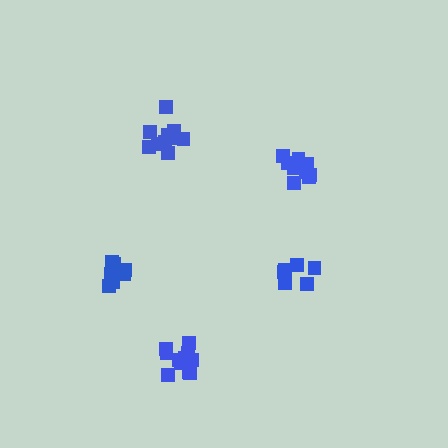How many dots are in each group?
Group 1: 11 dots, Group 2: 6 dots, Group 3: 11 dots, Group 4: 10 dots, Group 5: 10 dots (48 total).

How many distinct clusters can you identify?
There are 5 distinct clusters.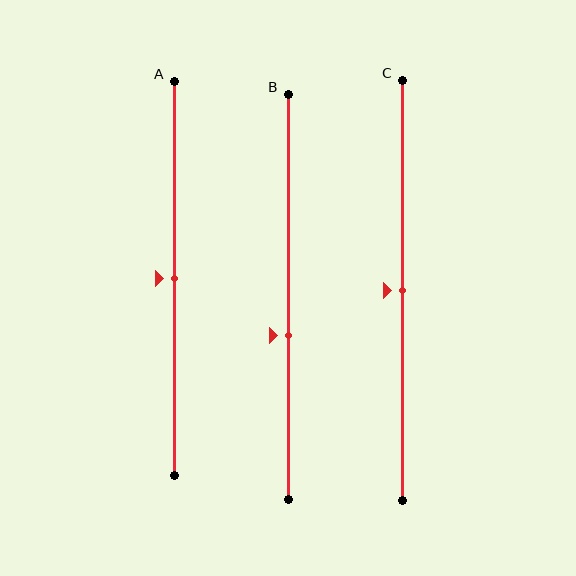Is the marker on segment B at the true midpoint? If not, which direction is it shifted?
No, the marker on segment B is shifted downward by about 10% of the segment length.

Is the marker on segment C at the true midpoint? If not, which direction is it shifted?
Yes, the marker on segment C is at the true midpoint.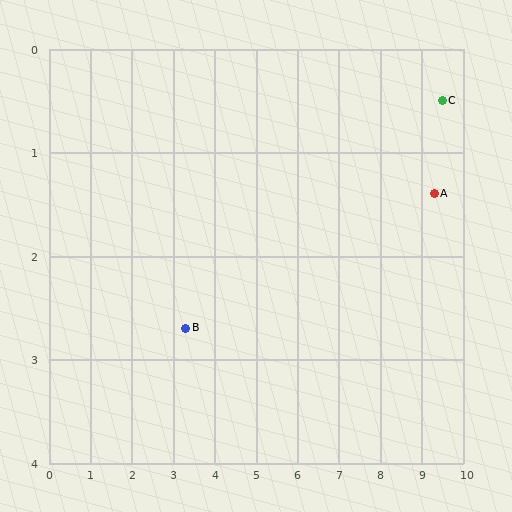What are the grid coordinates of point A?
Point A is at approximately (9.3, 1.4).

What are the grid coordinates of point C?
Point C is at approximately (9.5, 0.5).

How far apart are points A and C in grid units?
Points A and C are about 0.9 grid units apart.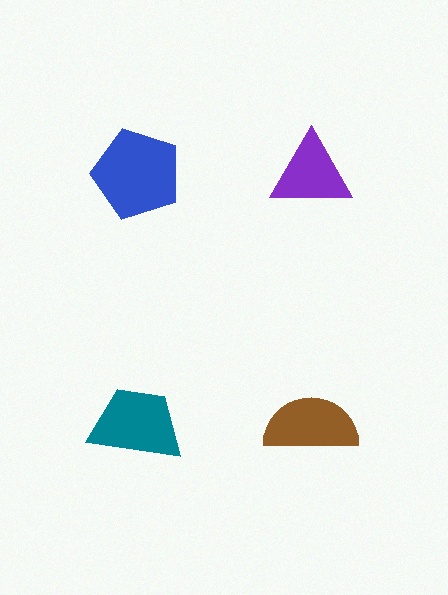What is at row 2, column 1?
A teal trapezoid.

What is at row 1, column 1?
A blue pentagon.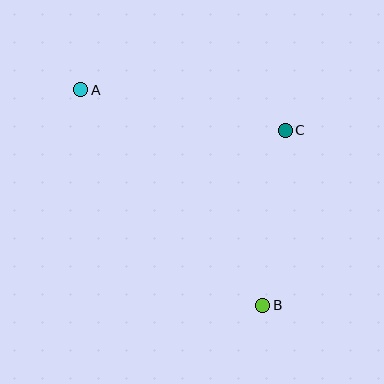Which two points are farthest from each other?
Points A and B are farthest from each other.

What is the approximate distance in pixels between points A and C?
The distance between A and C is approximately 208 pixels.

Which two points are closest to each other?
Points B and C are closest to each other.